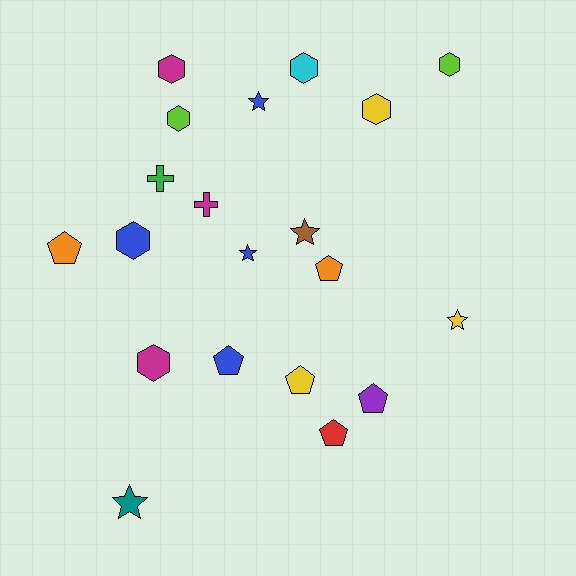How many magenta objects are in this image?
There are 3 magenta objects.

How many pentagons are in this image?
There are 6 pentagons.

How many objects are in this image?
There are 20 objects.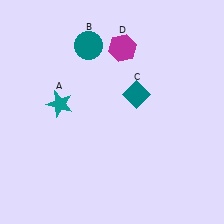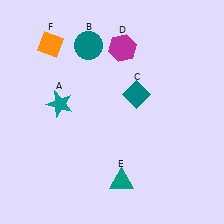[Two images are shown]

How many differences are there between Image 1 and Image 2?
There are 2 differences between the two images.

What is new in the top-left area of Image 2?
An orange diamond (F) was added in the top-left area of Image 2.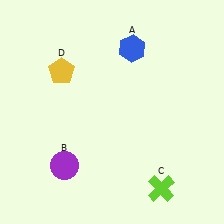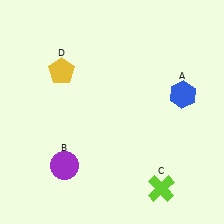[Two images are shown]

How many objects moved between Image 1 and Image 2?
1 object moved between the two images.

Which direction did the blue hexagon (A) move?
The blue hexagon (A) moved right.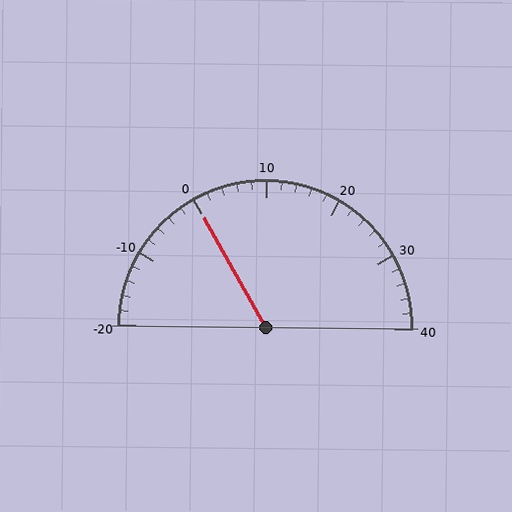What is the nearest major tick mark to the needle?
The nearest major tick mark is 0.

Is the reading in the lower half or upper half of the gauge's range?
The reading is in the lower half of the range (-20 to 40).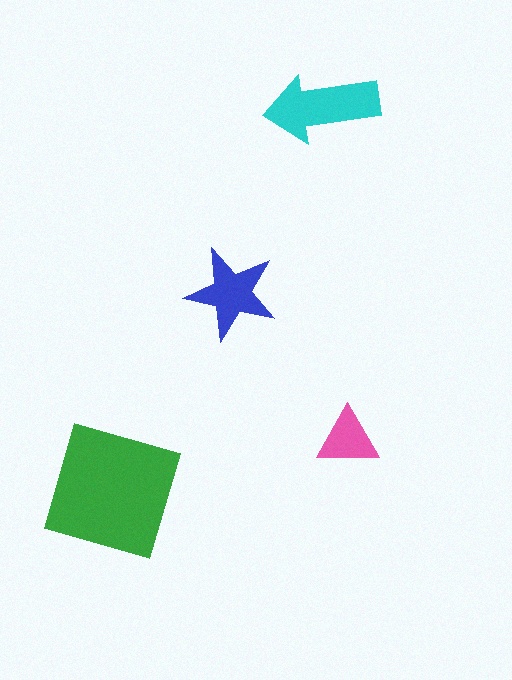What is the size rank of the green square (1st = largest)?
1st.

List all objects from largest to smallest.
The green square, the cyan arrow, the blue star, the pink triangle.